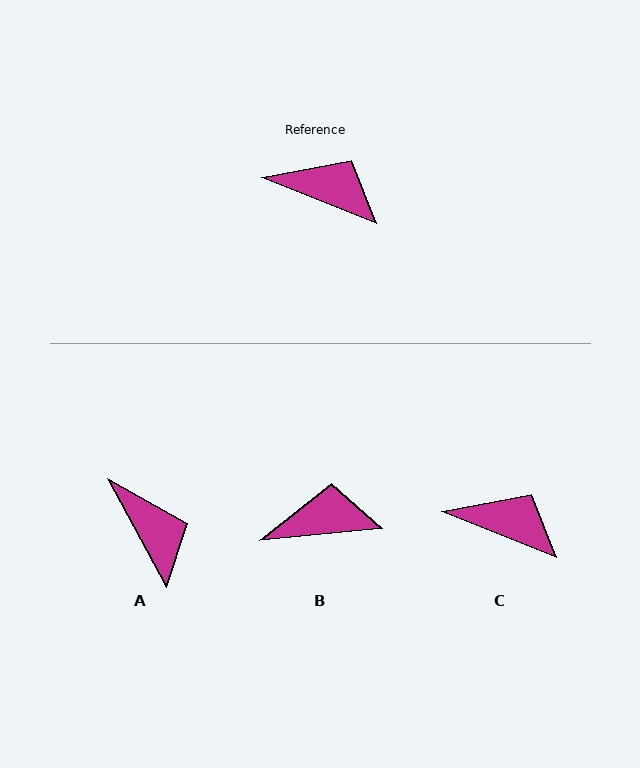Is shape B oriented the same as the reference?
No, it is off by about 27 degrees.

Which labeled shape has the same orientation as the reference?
C.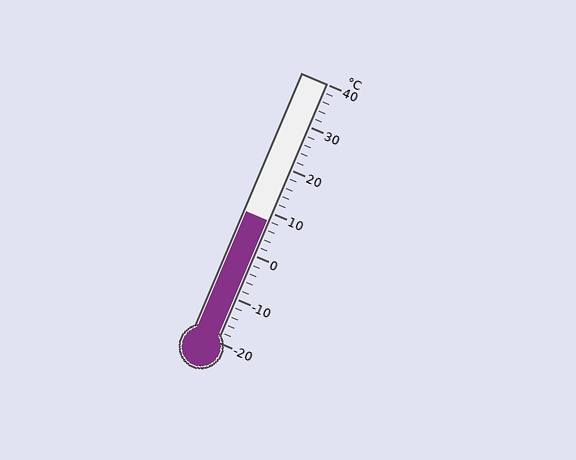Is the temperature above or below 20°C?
The temperature is below 20°C.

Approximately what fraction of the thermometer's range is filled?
The thermometer is filled to approximately 45% of its range.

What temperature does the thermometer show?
The thermometer shows approximately 8°C.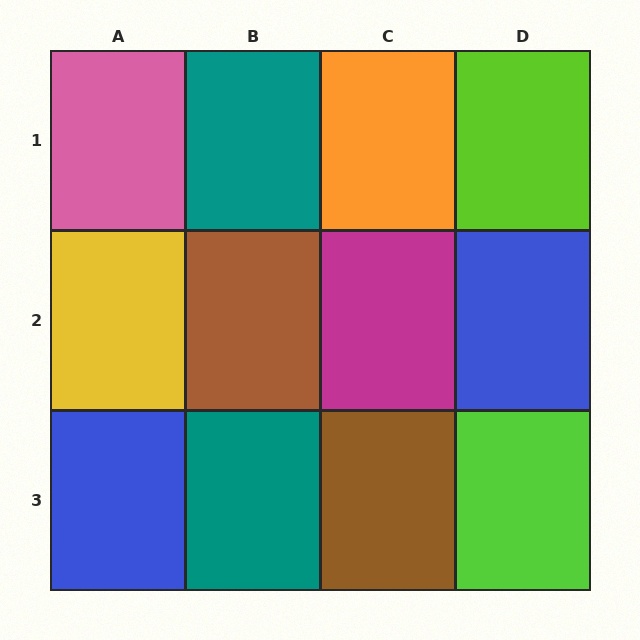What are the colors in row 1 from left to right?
Pink, teal, orange, lime.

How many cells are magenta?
1 cell is magenta.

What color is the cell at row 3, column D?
Lime.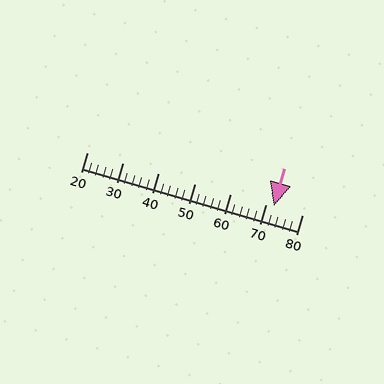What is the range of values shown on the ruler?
The ruler shows values from 20 to 80.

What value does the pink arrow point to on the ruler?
The pink arrow points to approximately 72.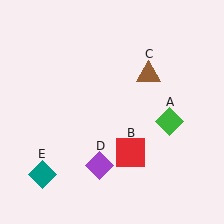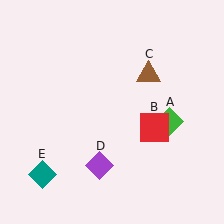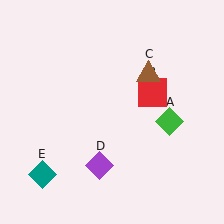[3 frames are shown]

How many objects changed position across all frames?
1 object changed position: red square (object B).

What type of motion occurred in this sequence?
The red square (object B) rotated counterclockwise around the center of the scene.